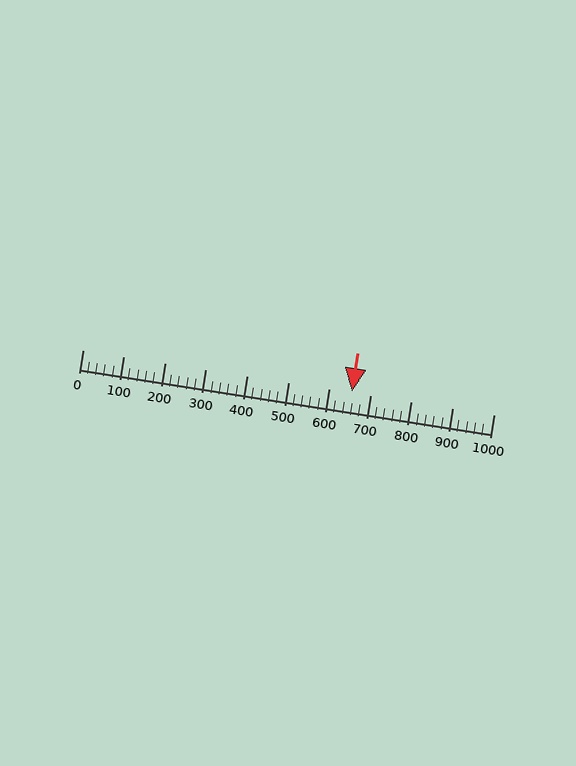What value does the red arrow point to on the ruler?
The red arrow points to approximately 654.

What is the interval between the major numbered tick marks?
The major tick marks are spaced 100 units apart.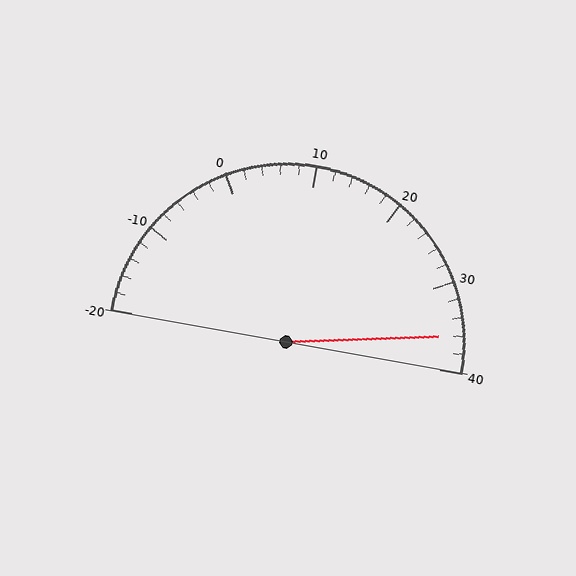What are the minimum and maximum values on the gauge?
The gauge ranges from -20 to 40.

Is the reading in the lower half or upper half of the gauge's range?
The reading is in the upper half of the range (-20 to 40).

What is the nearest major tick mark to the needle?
The nearest major tick mark is 40.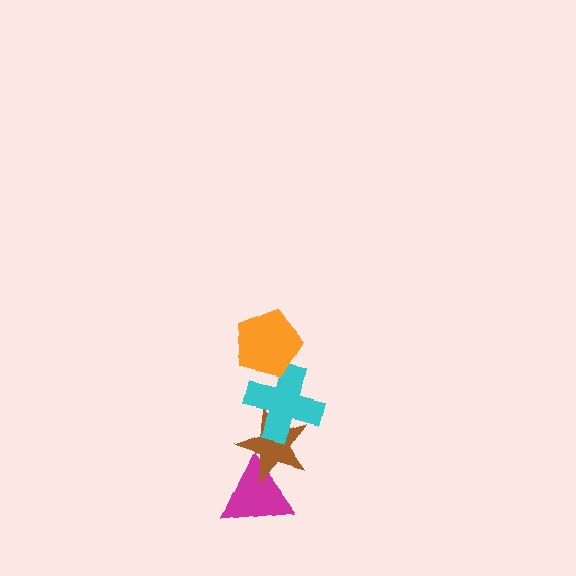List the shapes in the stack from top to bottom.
From top to bottom: the orange pentagon, the cyan cross, the brown star, the magenta triangle.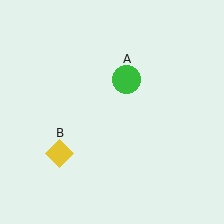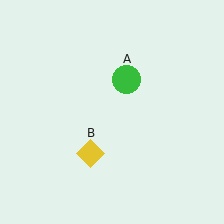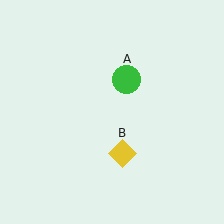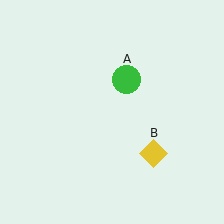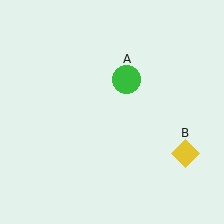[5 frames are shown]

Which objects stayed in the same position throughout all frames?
Green circle (object A) remained stationary.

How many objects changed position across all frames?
1 object changed position: yellow diamond (object B).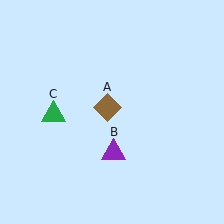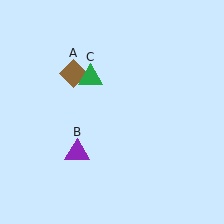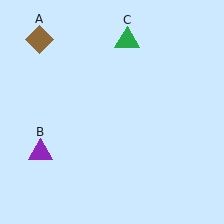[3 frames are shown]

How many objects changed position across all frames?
3 objects changed position: brown diamond (object A), purple triangle (object B), green triangle (object C).